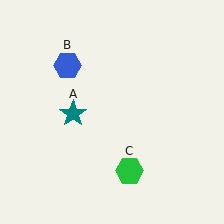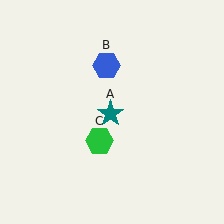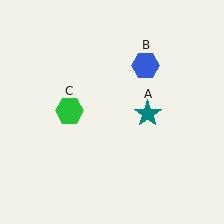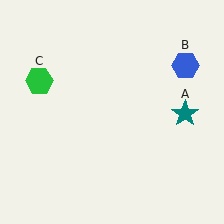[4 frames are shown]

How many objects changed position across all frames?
3 objects changed position: teal star (object A), blue hexagon (object B), green hexagon (object C).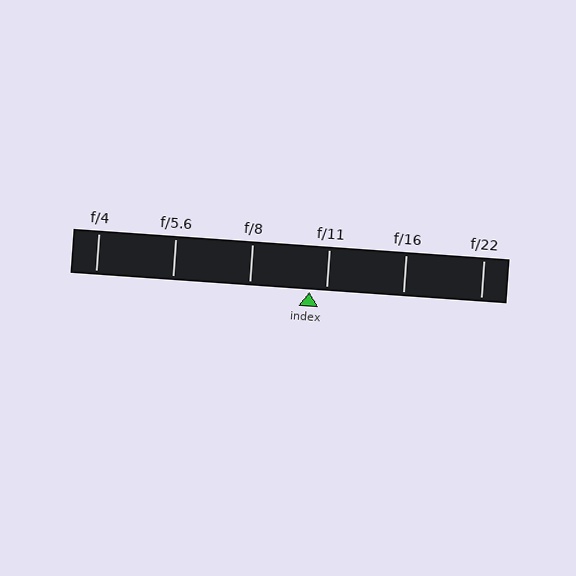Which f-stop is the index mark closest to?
The index mark is closest to f/11.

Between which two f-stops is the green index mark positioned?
The index mark is between f/8 and f/11.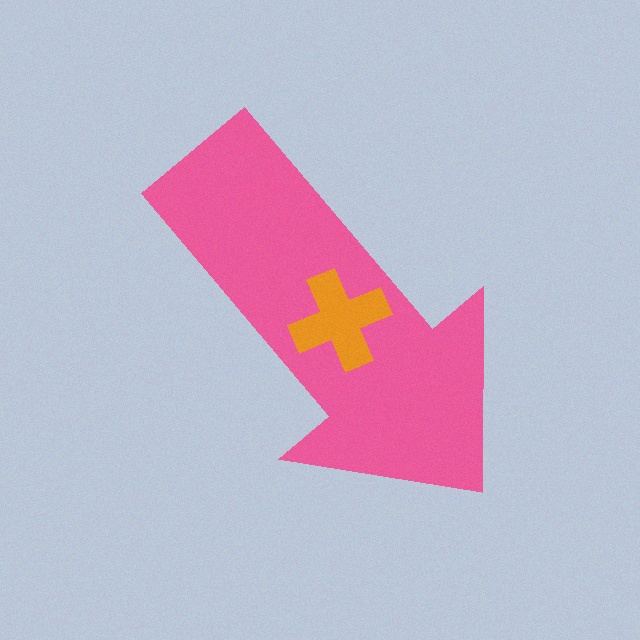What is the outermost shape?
The pink arrow.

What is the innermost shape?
The orange cross.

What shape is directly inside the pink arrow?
The orange cross.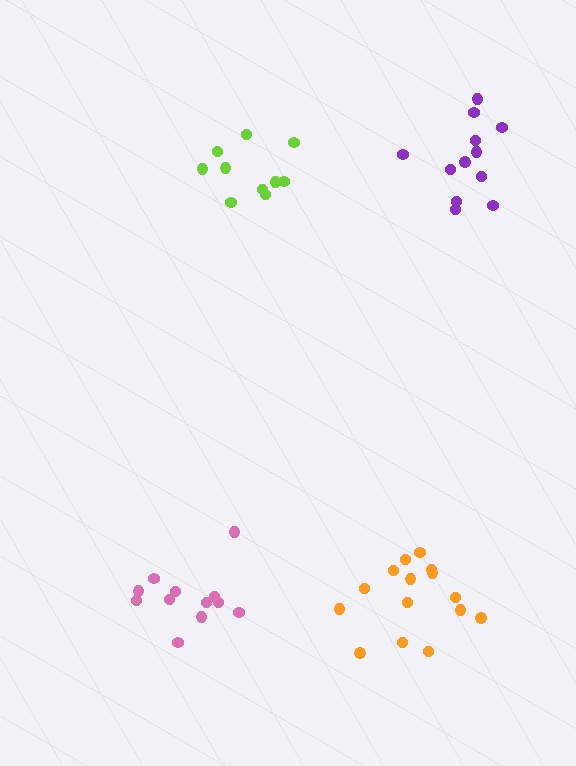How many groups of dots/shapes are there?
There are 4 groups.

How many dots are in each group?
Group 1: 12 dots, Group 2: 12 dots, Group 3: 10 dots, Group 4: 15 dots (49 total).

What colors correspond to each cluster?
The clusters are colored: purple, pink, lime, orange.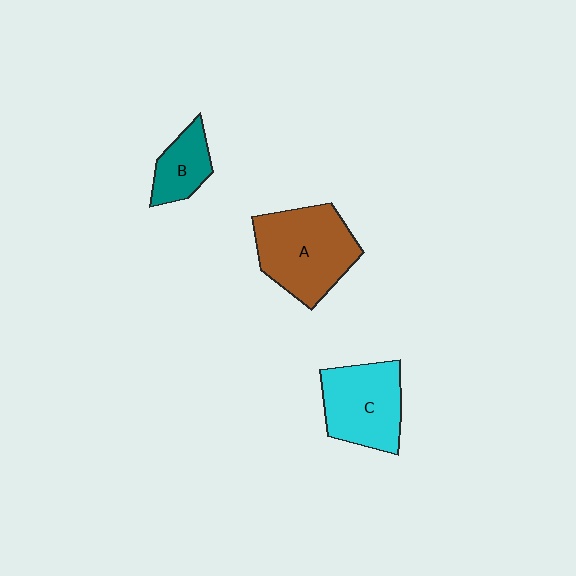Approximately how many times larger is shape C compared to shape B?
Approximately 1.8 times.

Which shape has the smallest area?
Shape B (teal).